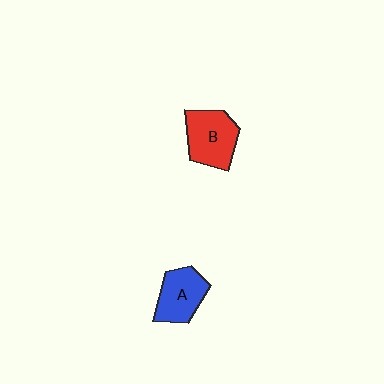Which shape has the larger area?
Shape B (red).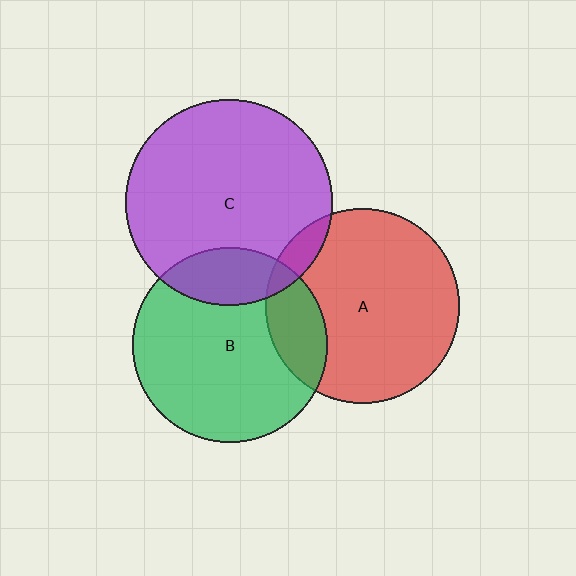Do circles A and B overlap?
Yes.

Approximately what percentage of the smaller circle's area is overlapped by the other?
Approximately 20%.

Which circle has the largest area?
Circle C (purple).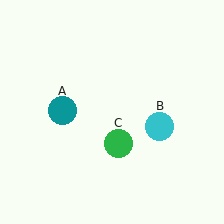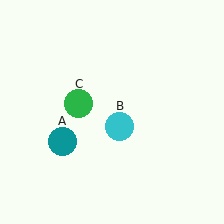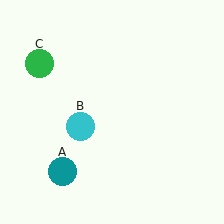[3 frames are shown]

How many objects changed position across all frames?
3 objects changed position: teal circle (object A), cyan circle (object B), green circle (object C).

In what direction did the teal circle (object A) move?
The teal circle (object A) moved down.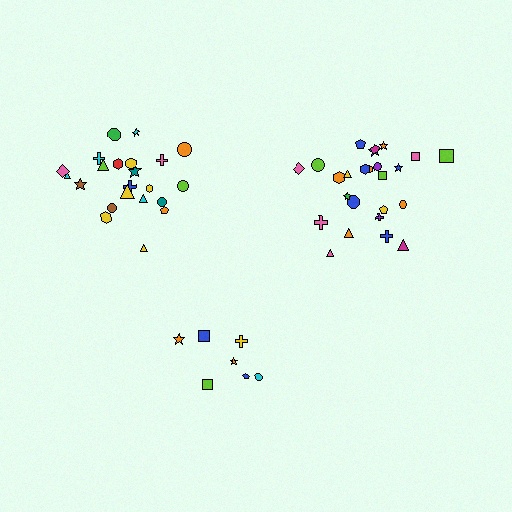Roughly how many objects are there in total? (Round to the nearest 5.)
Roughly 55 objects in total.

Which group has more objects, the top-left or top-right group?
The top-right group.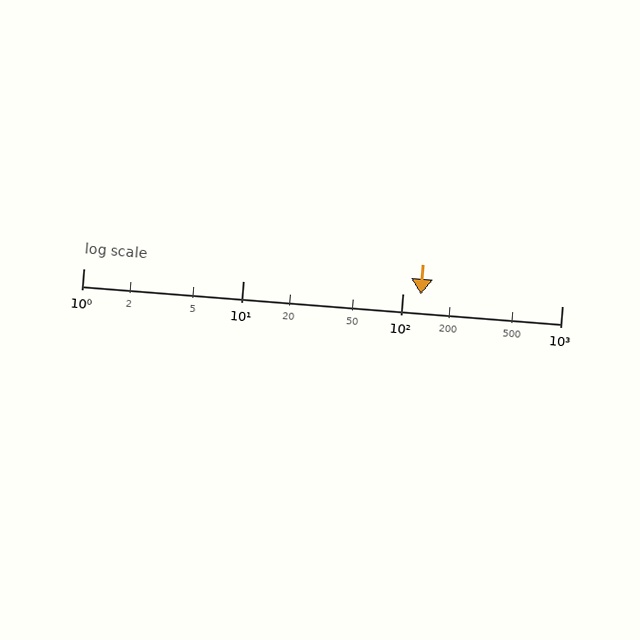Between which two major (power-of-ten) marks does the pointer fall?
The pointer is between 100 and 1000.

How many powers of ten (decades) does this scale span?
The scale spans 3 decades, from 1 to 1000.